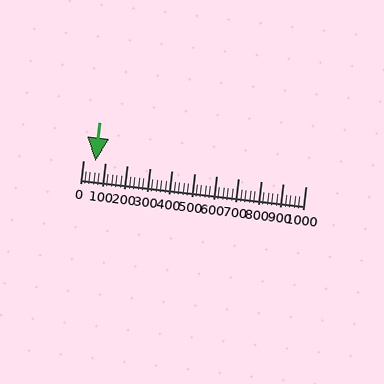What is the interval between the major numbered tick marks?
The major tick marks are spaced 100 units apart.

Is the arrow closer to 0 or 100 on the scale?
The arrow is closer to 100.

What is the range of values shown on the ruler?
The ruler shows values from 0 to 1000.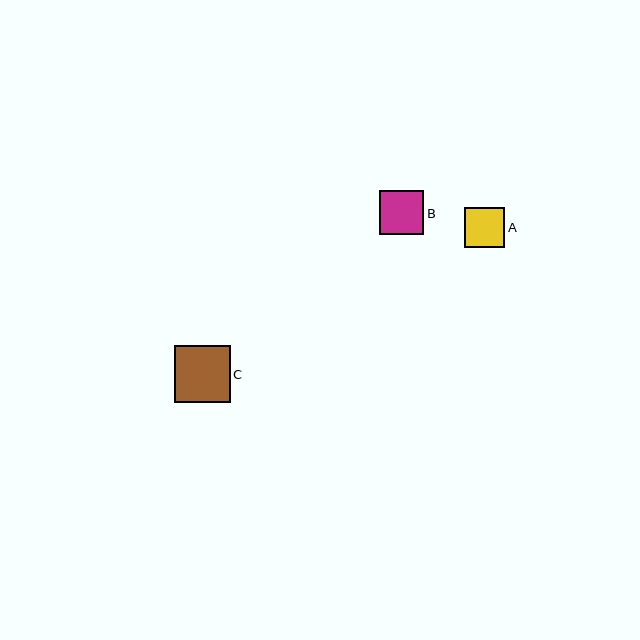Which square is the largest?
Square C is the largest with a size of approximately 56 pixels.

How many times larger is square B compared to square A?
Square B is approximately 1.1 times the size of square A.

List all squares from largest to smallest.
From largest to smallest: C, B, A.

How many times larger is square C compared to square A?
Square C is approximately 1.4 times the size of square A.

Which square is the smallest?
Square A is the smallest with a size of approximately 40 pixels.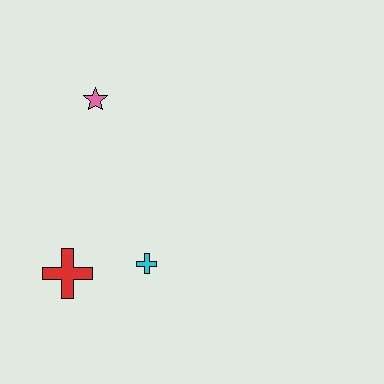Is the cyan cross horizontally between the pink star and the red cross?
No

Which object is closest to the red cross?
The cyan cross is closest to the red cross.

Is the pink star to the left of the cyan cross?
Yes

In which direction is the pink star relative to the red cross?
The pink star is above the red cross.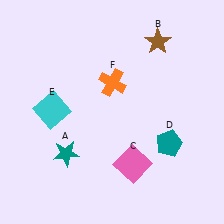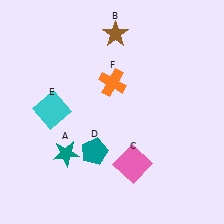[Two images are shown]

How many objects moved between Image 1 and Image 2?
2 objects moved between the two images.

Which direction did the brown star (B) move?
The brown star (B) moved left.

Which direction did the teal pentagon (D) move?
The teal pentagon (D) moved left.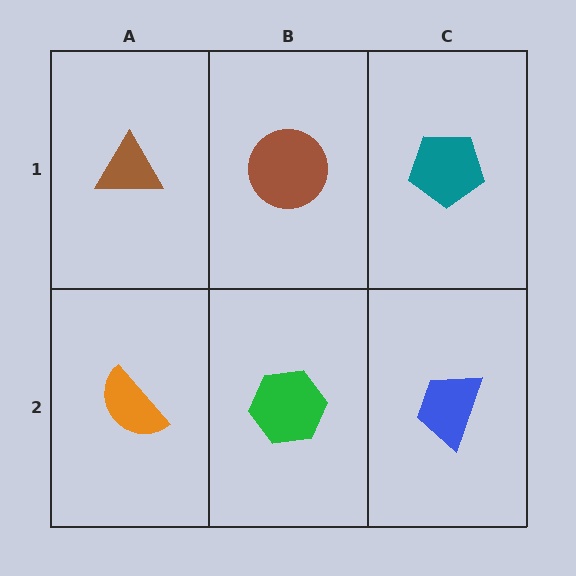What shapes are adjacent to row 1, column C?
A blue trapezoid (row 2, column C), a brown circle (row 1, column B).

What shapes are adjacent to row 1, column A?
An orange semicircle (row 2, column A), a brown circle (row 1, column B).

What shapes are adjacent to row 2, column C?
A teal pentagon (row 1, column C), a green hexagon (row 2, column B).